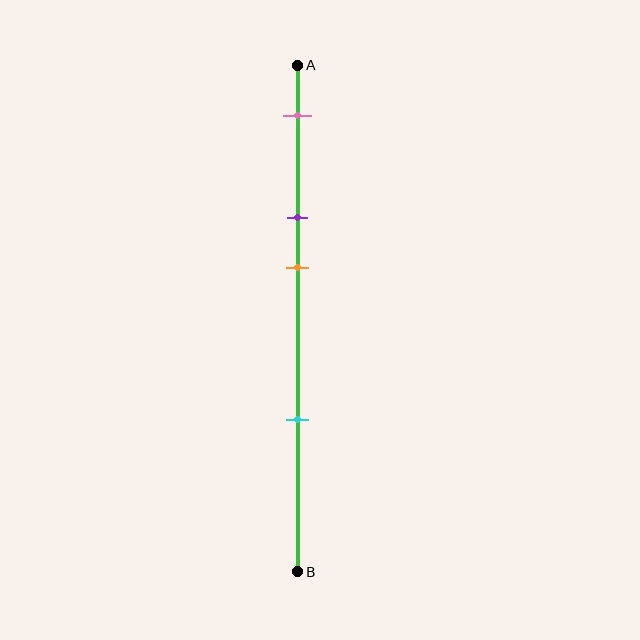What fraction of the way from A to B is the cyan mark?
The cyan mark is approximately 70% (0.7) of the way from A to B.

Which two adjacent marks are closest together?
The purple and orange marks are the closest adjacent pair.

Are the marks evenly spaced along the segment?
No, the marks are not evenly spaced.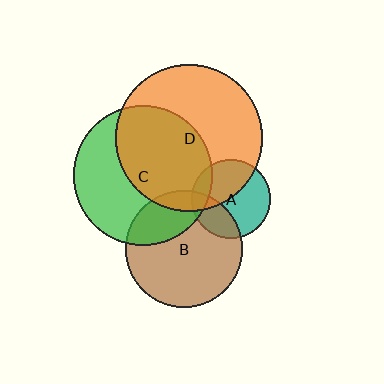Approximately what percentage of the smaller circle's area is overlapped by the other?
Approximately 45%.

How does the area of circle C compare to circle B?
Approximately 1.4 times.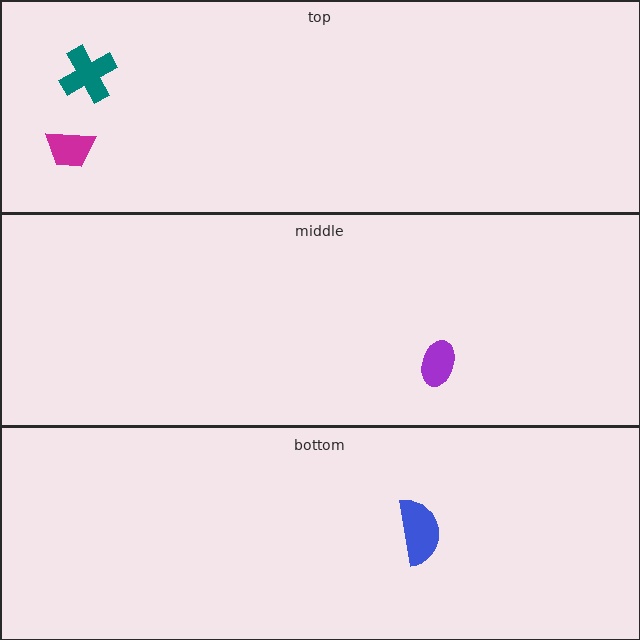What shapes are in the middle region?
The purple ellipse.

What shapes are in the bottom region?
The blue semicircle.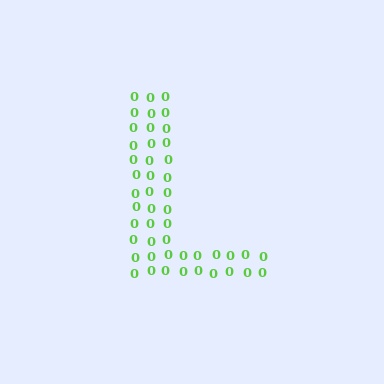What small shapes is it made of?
It is made of small digit 0's.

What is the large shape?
The large shape is the letter L.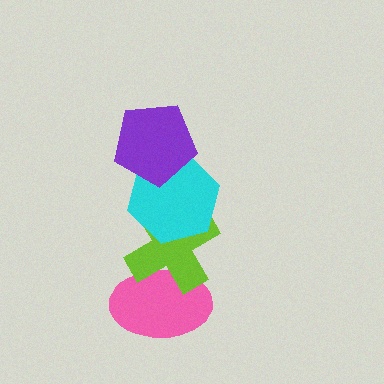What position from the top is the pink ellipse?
The pink ellipse is 4th from the top.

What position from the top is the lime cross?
The lime cross is 3rd from the top.